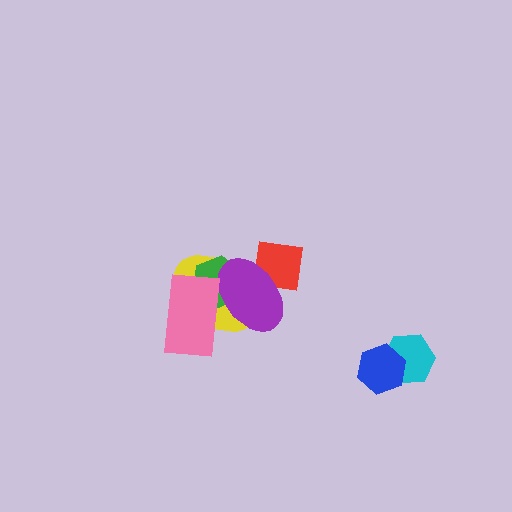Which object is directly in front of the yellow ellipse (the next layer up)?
The green hexagon is directly in front of the yellow ellipse.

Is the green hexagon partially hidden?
Yes, it is partially covered by another shape.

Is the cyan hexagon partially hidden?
Yes, it is partially covered by another shape.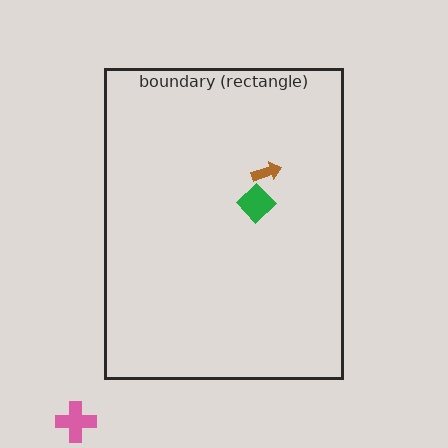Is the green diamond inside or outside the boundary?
Inside.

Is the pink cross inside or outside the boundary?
Outside.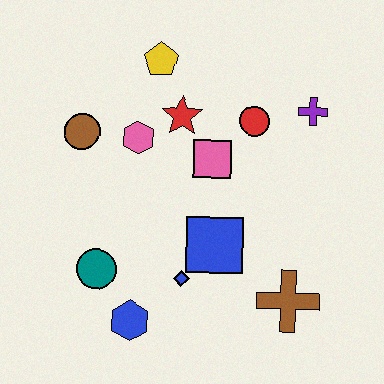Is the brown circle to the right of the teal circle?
No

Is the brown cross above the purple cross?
No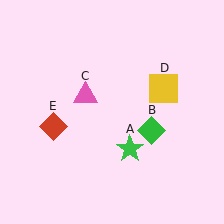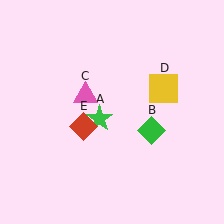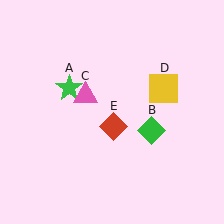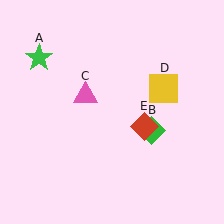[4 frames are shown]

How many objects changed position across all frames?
2 objects changed position: green star (object A), red diamond (object E).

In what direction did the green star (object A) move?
The green star (object A) moved up and to the left.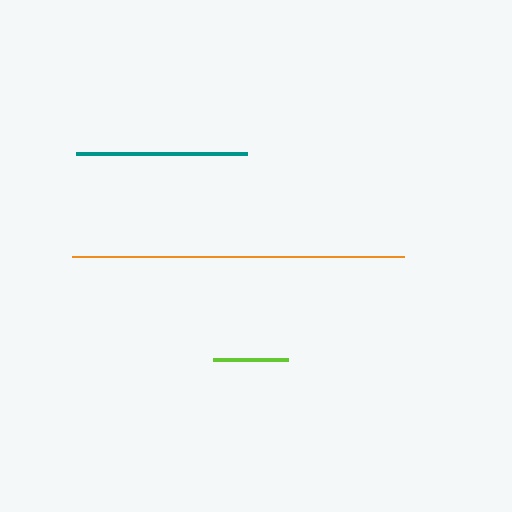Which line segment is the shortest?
The lime line is the shortest at approximately 76 pixels.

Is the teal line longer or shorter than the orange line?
The orange line is longer than the teal line.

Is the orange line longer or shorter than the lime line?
The orange line is longer than the lime line.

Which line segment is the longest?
The orange line is the longest at approximately 332 pixels.